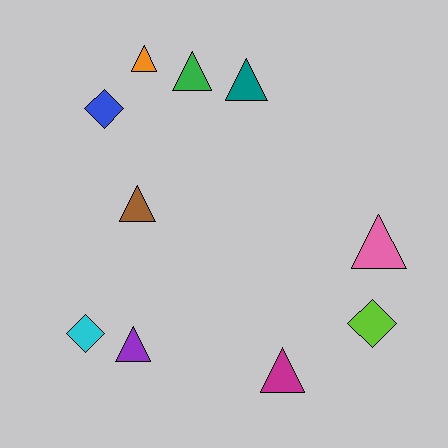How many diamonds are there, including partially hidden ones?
There are 3 diamonds.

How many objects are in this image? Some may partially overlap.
There are 10 objects.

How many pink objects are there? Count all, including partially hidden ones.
There is 1 pink object.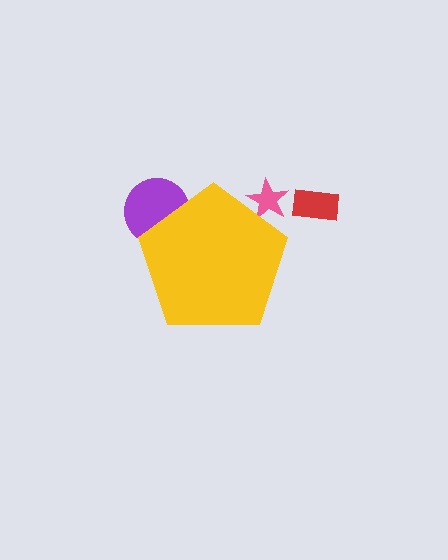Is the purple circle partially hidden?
Yes, the purple circle is partially hidden behind the yellow pentagon.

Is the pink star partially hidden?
Yes, the pink star is partially hidden behind the yellow pentagon.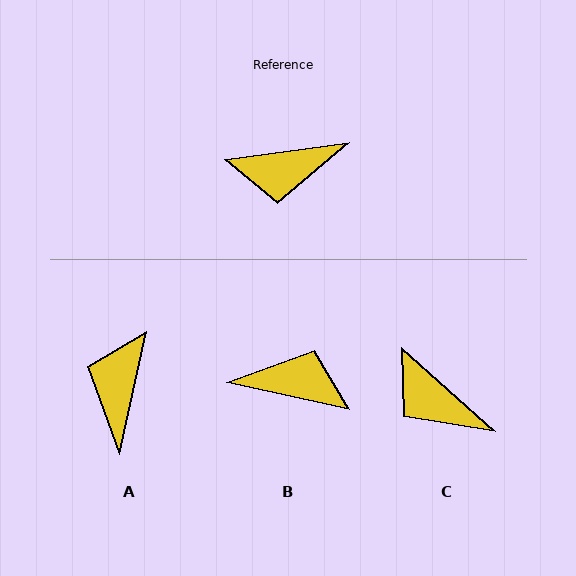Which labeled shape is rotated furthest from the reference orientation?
B, about 160 degrees away.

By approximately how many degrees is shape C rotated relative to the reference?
Approximately 50 degrees clockwise.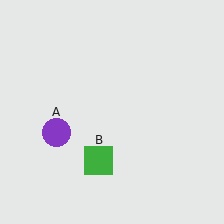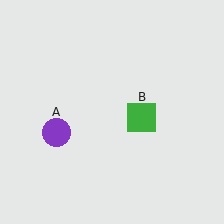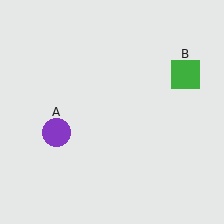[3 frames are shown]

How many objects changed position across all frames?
1 object changed position: green square (object B).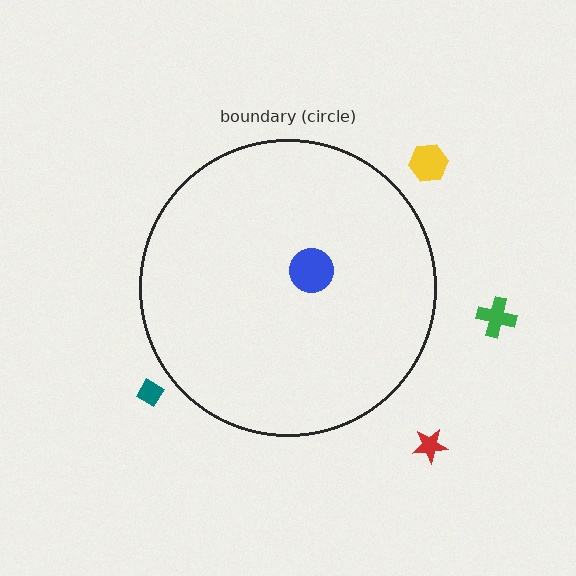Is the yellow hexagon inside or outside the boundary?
Outside.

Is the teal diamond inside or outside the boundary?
Outside.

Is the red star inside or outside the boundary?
Outside.